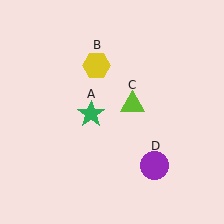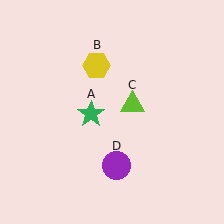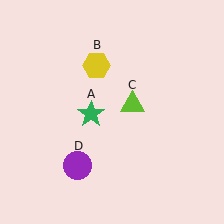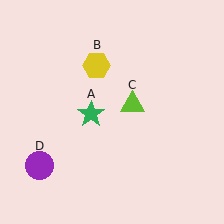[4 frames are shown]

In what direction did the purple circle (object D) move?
The purple circle (object D) moved left.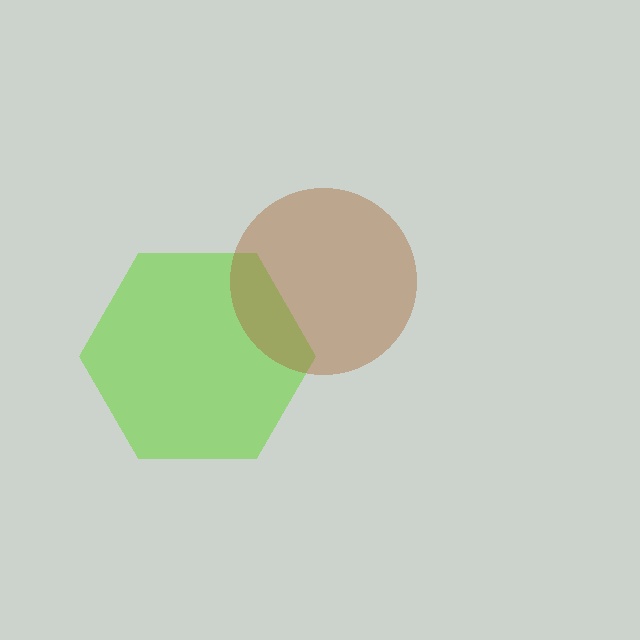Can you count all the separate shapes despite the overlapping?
Yes, there are 2 separate shapes.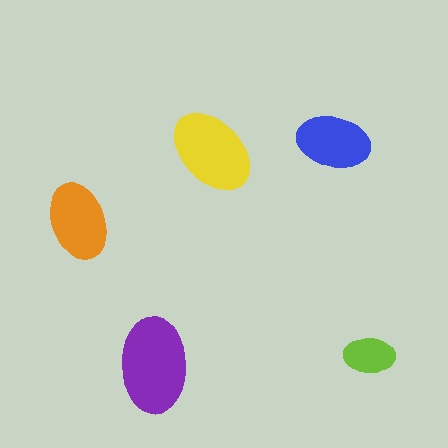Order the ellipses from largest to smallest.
the purple one, the yellow one, the orange one, the blue one, the lime one.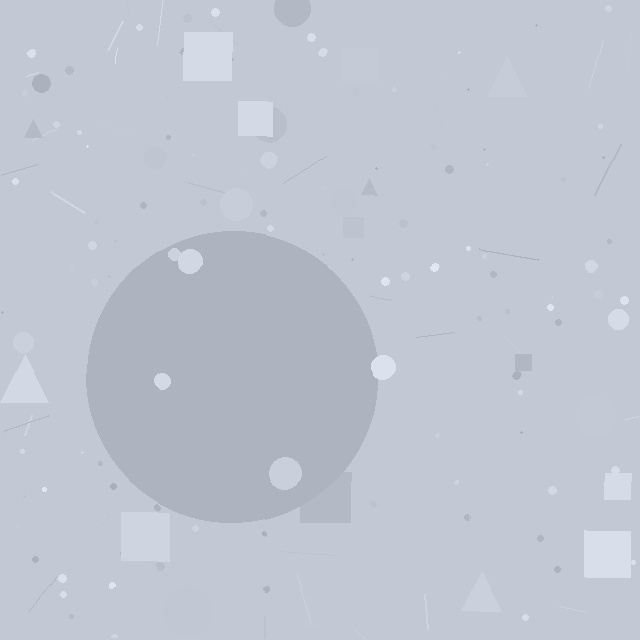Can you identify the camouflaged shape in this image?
The camouflaged shape is a circle.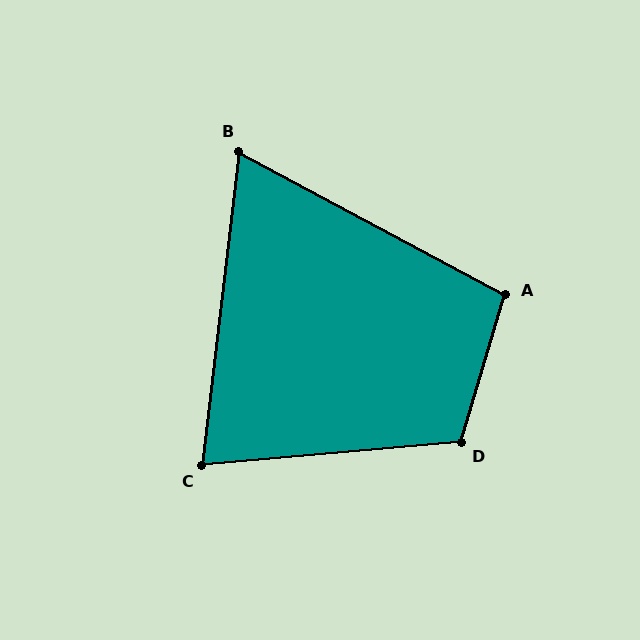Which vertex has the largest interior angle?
D, at approximately 111 degrees.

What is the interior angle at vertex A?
Approximately 102 degrees (obtuse).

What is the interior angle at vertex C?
Approximately 78 degrees (acute).